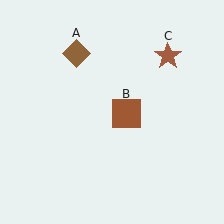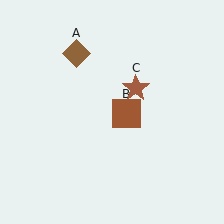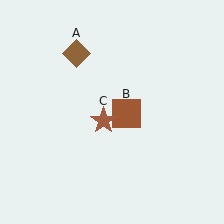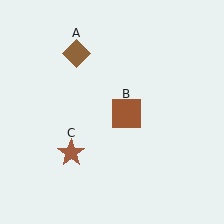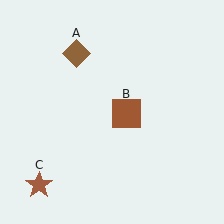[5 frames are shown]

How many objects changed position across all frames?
1 object changed position: brown star (object C).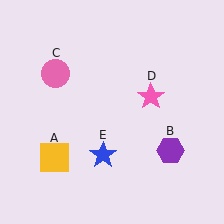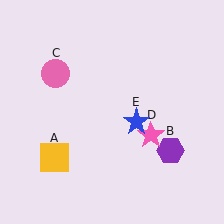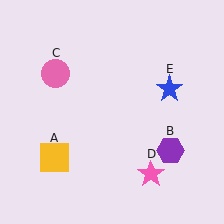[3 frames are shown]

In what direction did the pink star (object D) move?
The pink star (object D) moved down.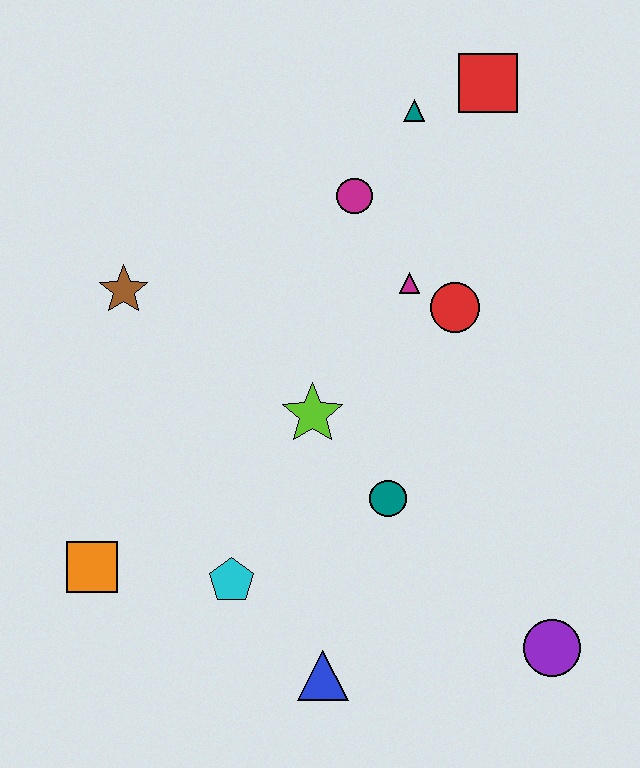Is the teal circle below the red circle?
Yes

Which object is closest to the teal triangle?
The red square is closest to the teal triangle.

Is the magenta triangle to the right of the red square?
No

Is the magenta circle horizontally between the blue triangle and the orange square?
No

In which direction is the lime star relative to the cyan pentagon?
The lime star is above the cyan pentagon.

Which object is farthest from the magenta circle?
The purple circle is farthest from the magenta circle.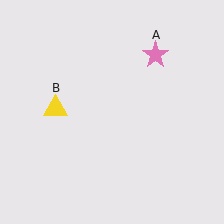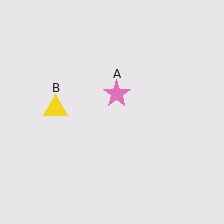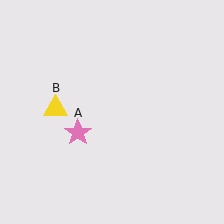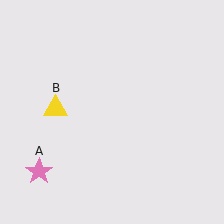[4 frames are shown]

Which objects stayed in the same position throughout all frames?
Yellow triangle (object B) remained stationary.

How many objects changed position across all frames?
1 object changed position: pink star (object A).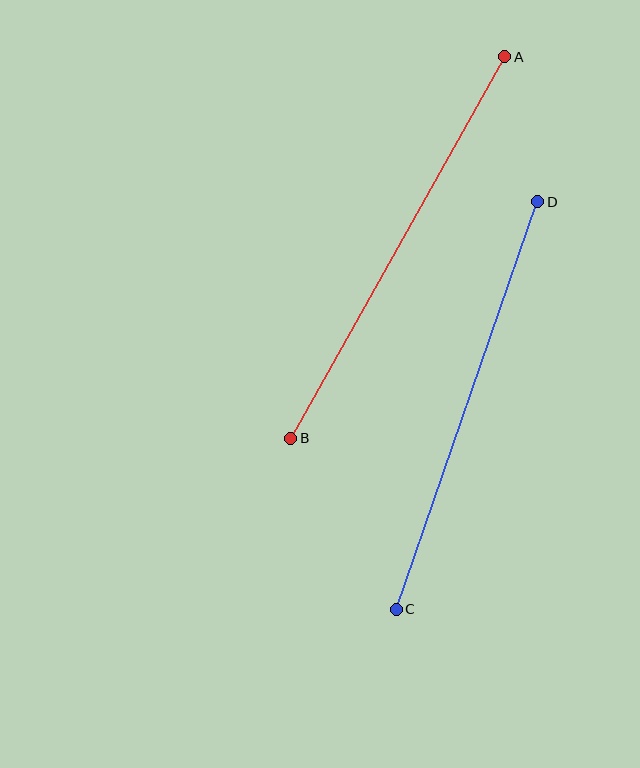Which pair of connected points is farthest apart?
Points A and B are farthest apart.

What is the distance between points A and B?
The distance is approximately 438 pixels.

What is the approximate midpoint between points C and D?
The midpoint is at approximately (467, 405) pixels.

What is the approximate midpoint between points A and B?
The midpoint is at approximately (398, 248) pixels.